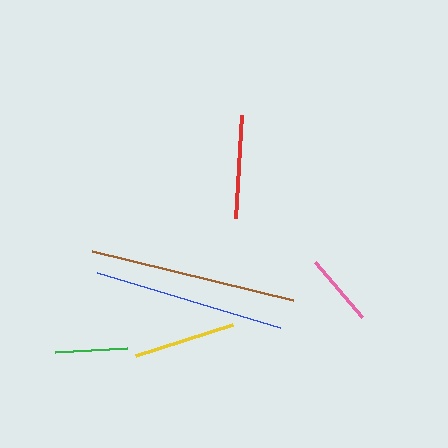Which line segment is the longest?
The brown line is the longest at approximately 207 pixels.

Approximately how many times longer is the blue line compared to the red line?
The blue line is approximately 1.8 times the length of the red line.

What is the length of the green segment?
The green segment is approximately 72 pixels long.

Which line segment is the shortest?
The green line is the shortest at approximately 72 pixels.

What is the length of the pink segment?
The pink segment is approximately 72 pixels long.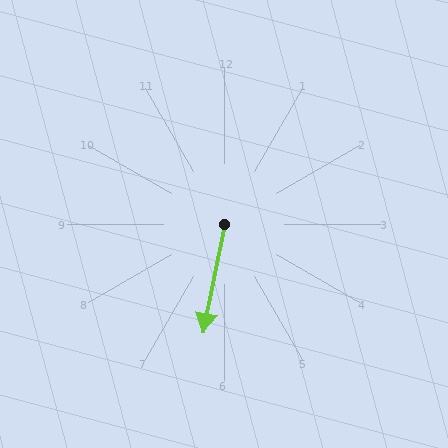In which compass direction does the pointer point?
South.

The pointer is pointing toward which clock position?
Roughly 6 o'clock.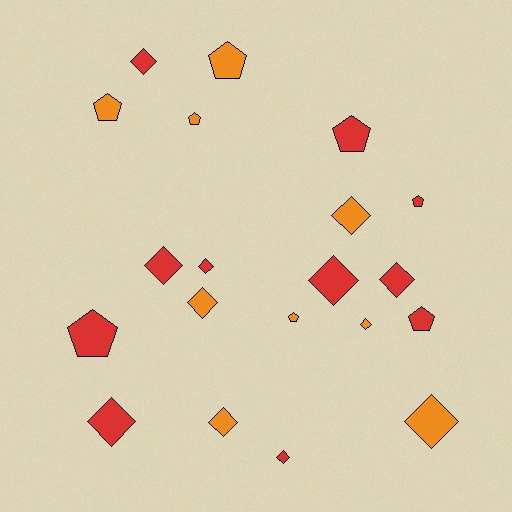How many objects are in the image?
There are 20 objects.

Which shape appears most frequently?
Diamond, with 12 objects.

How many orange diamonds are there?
There are 5 orange diamonds.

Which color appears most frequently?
Red, with 11 objects.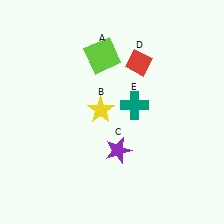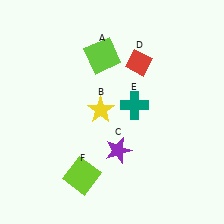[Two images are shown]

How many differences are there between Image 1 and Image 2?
There is 1 difference between the two images.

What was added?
A lime square (F) was added in Image 2.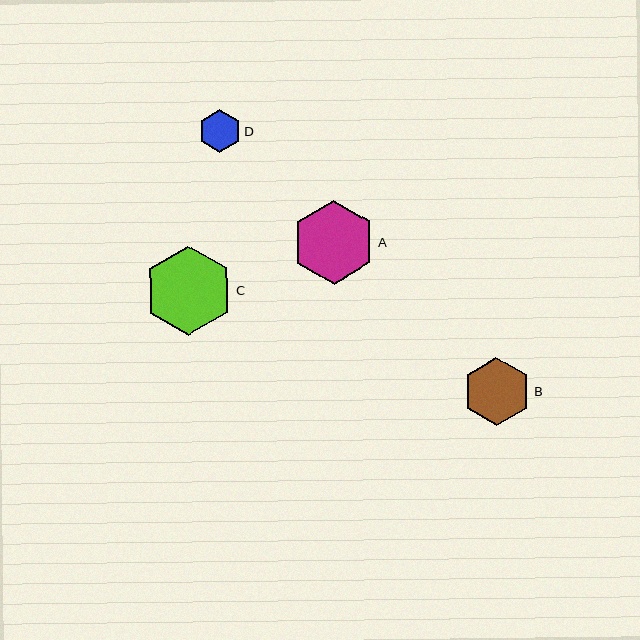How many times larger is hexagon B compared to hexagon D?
Hexagon B is approximately 1.6 times the size of hexagon D.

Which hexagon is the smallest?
Hexagon D is the smallest with a size of approximately 43 pixels.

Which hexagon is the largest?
Hexagon C is the largest with a size of approximately 89 pixels.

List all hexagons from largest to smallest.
From largest to smallest: C, A, B, D.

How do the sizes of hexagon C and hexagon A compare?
Hexagon C and hexagon A are approximately the same size.